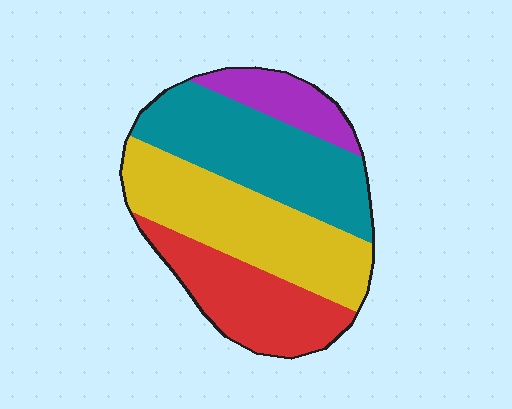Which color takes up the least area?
Purple, at roughly 10%.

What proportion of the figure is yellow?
Yellow covers roughly 35% of the figure.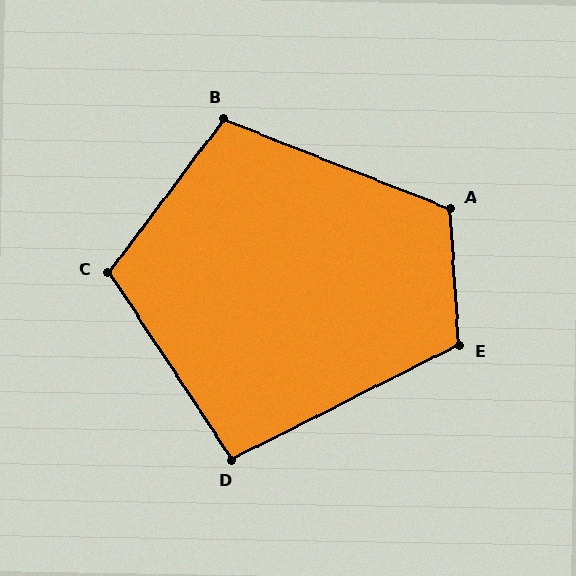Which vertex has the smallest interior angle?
D, at approximately 97 degrees.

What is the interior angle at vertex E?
Approximately 113 degrees (obtuse).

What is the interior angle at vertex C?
Approximately 109 degrees (obtuse).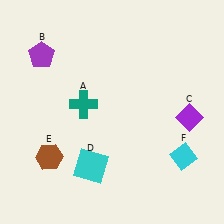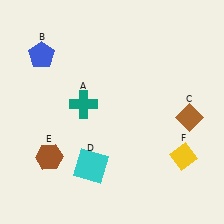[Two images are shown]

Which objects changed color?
B changed from purple to blue. C changed from purple to brown. F changed from cyan to yellow.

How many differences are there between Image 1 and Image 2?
There are 3 differences between the two images.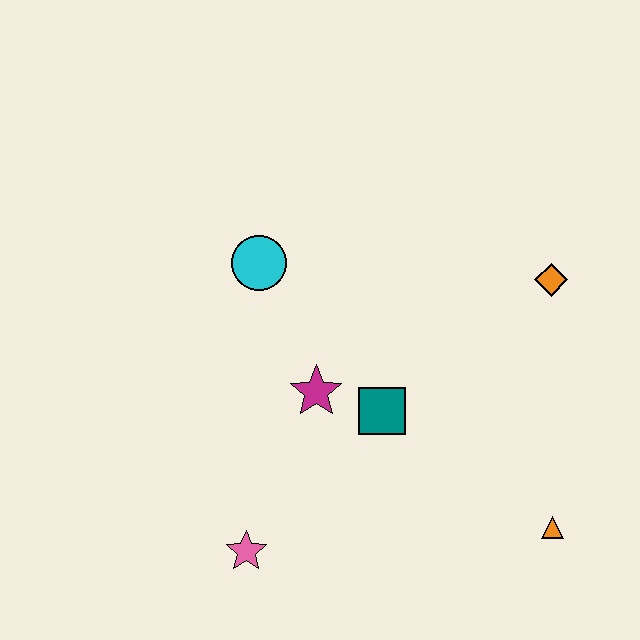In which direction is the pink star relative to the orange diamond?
The pink star is to the left of the orange diamond.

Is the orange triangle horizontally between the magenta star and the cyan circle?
No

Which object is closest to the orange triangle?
The teal square is closest to the orange triangle.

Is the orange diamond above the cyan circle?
No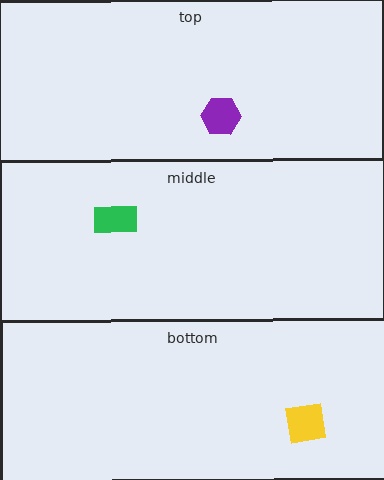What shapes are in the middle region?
The green rectangle.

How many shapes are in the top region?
1.